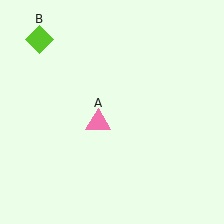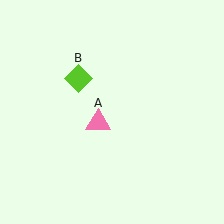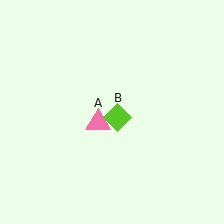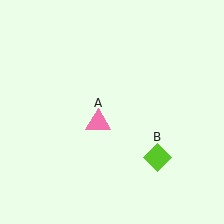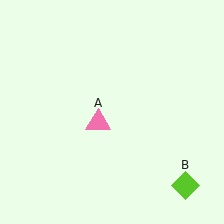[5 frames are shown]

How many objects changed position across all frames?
1 object changed position: lime diamond (object B).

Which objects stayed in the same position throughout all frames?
Pink triangle (object A) remained stationary.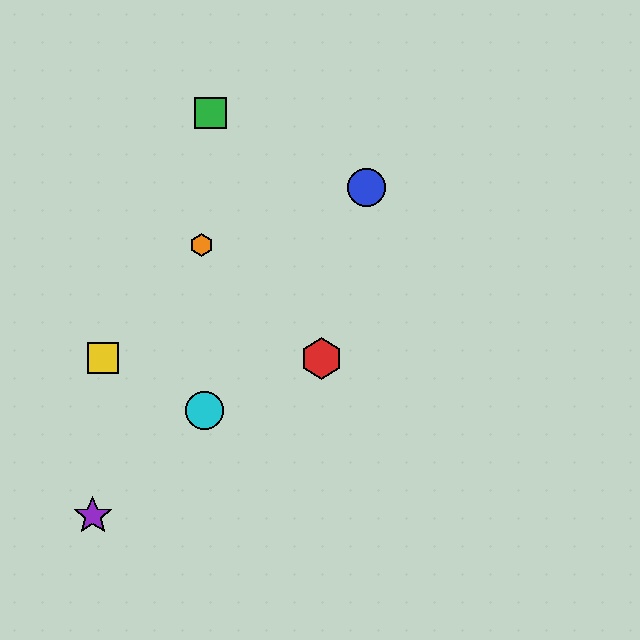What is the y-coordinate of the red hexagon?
The red hexagon is at y≈358.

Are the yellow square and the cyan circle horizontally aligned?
No, the yellow square is at y≈358 and the cyan circle is at y≈411.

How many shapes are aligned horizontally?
2 shapes (the red hexagon, the yellow square) are aligned horizontally.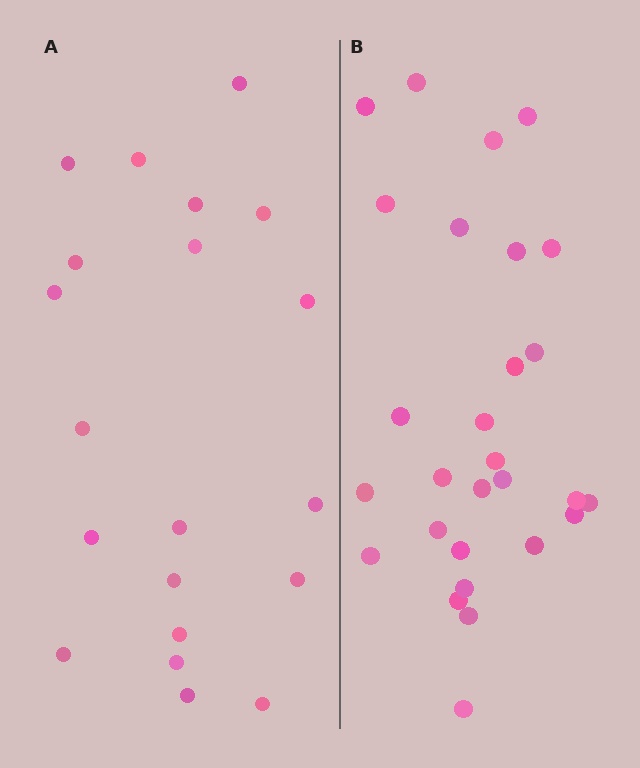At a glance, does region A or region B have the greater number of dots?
Region B (the right region) has more dots.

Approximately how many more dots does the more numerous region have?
Region B has roughly 8 or so more dots than region A.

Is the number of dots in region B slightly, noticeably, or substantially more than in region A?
Region B has noticeably more, but not dramatically so. The ratio is roughly 1.4 to 1.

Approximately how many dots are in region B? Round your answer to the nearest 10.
About 30 dots. (The exact count is 28, which rounds to 30.)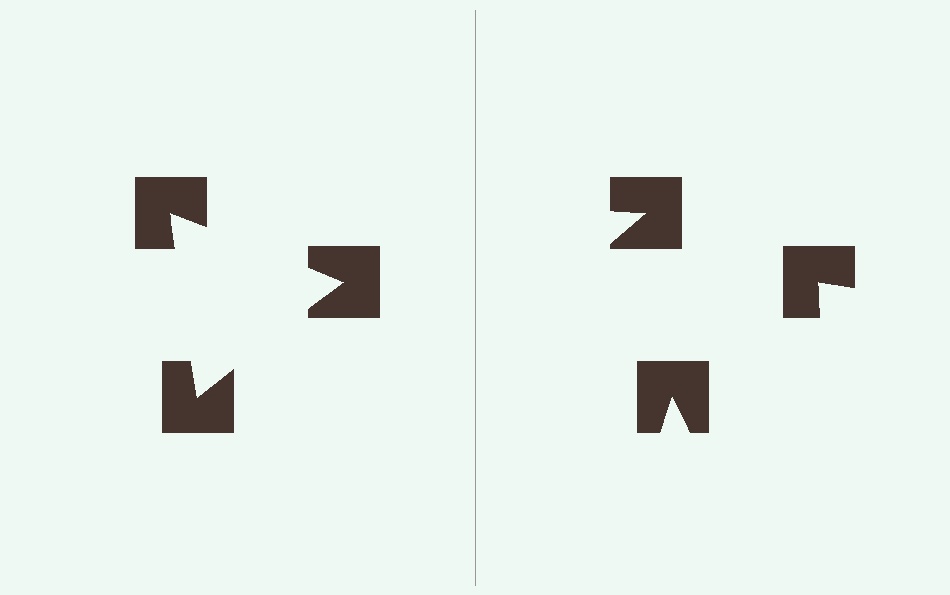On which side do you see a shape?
An illusory triangle appears on the left side. On the right side the wedge cuts are rotated, so no coherent shape forms.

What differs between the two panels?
The notched squares are positioned identically on both sides; only the wedge orientations differ. On the left they align to a triangle; on the right they are misaligned.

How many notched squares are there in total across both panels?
6 — 3 on each side.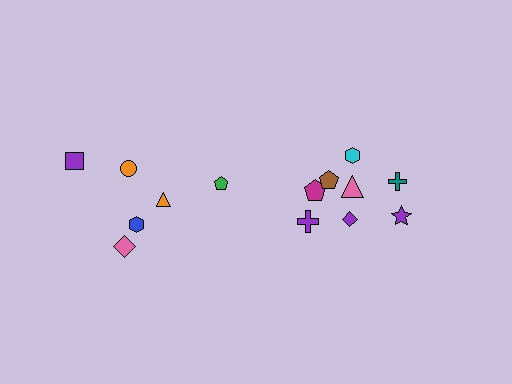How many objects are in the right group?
There are 8 objects.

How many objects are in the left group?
There are 6 objects.